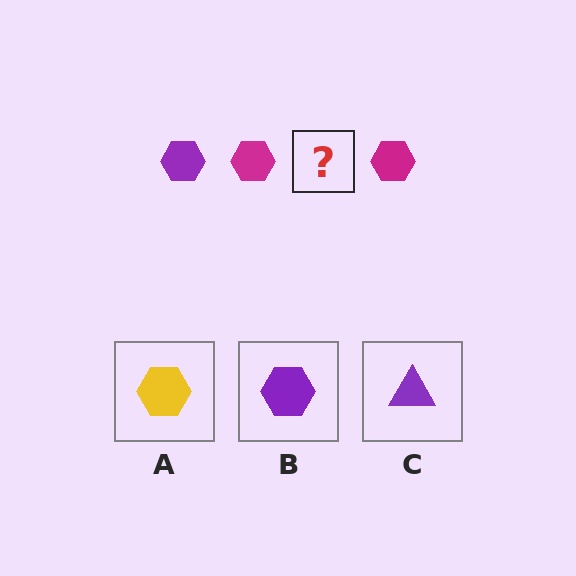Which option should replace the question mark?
Option B.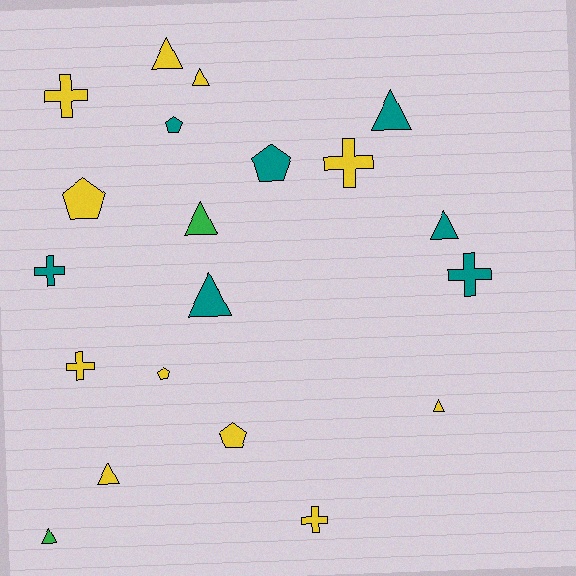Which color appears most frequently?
Yellow, with 11 objects.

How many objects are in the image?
There are 20 objects.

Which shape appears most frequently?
Triangle, with 9 objects.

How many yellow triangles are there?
There are 4 yellow triangles.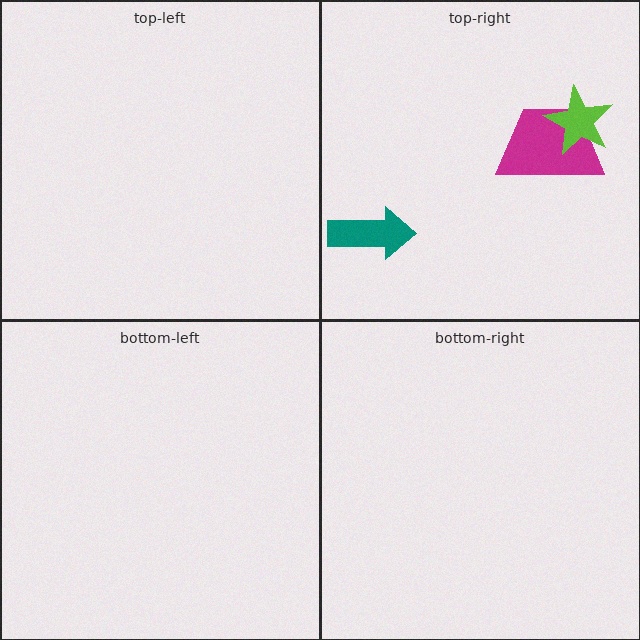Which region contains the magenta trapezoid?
The top-right region.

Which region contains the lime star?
The top-right region.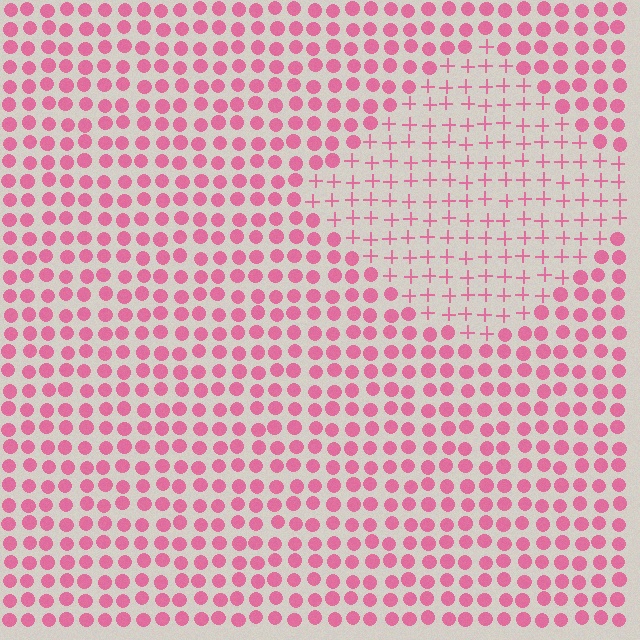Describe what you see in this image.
The image is filled with small pink elements arranged in a uniform grid. A diamond-shaped region contains plus signs, while the surrounding area contains circles. The boundary is defined purely by the change in element shape.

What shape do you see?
I see a diamond.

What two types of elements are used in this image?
The image uses plus signs inside the diamond region and circles outside it.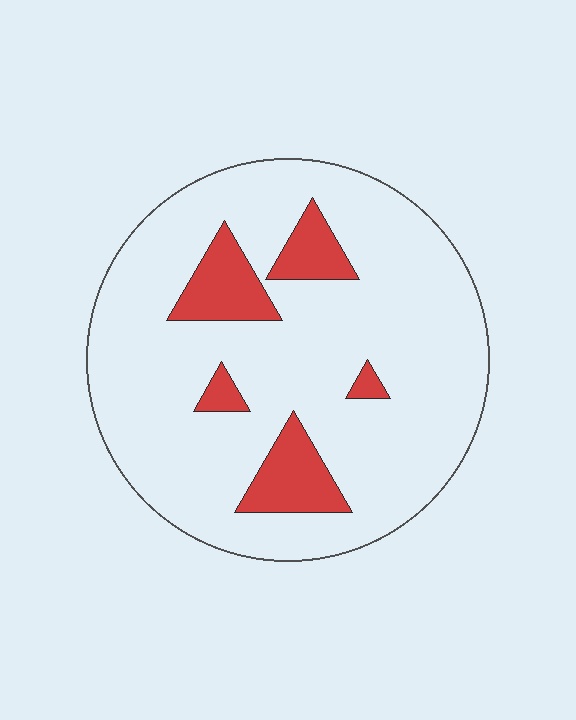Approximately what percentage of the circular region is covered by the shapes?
Approximately 15%.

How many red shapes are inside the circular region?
5.